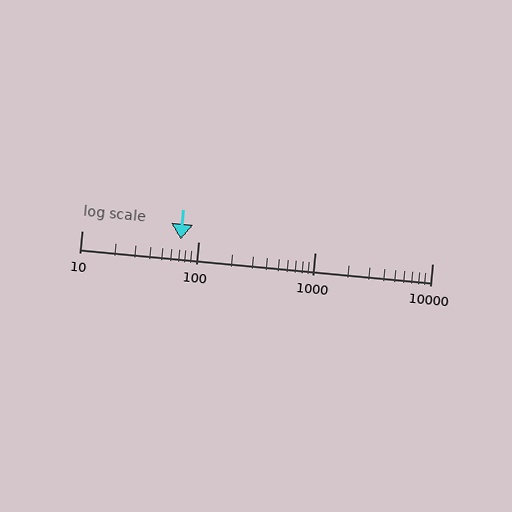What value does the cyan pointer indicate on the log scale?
The pointer indicates approximately 70.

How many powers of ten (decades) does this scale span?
The scale spans 3 decades, from 10 to 10000.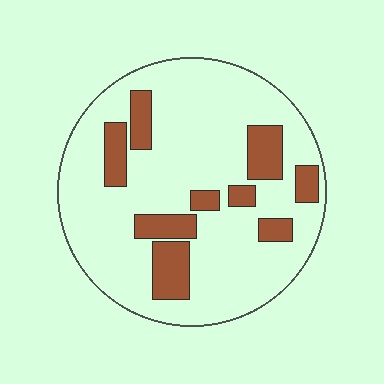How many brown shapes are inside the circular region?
9.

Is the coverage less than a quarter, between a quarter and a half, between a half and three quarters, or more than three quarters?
Less than a quarter.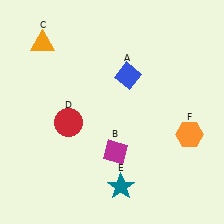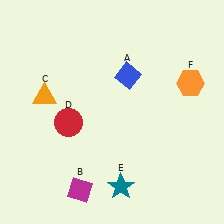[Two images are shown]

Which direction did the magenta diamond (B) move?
The magenta diamond (B) moved down.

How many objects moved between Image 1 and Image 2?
3 objects moved between the two images.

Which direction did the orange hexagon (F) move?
The orange hexagon (F) moved up.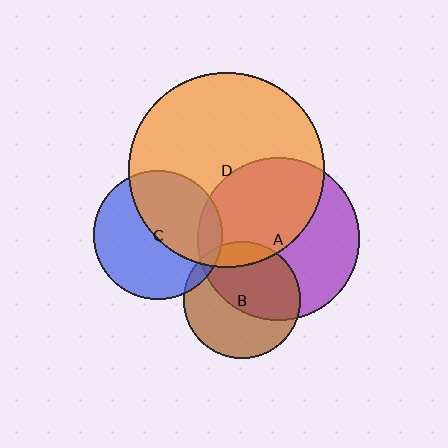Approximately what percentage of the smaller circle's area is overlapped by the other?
Approximately 5%.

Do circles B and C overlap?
Yes.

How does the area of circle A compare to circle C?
Approximately 1.6 times.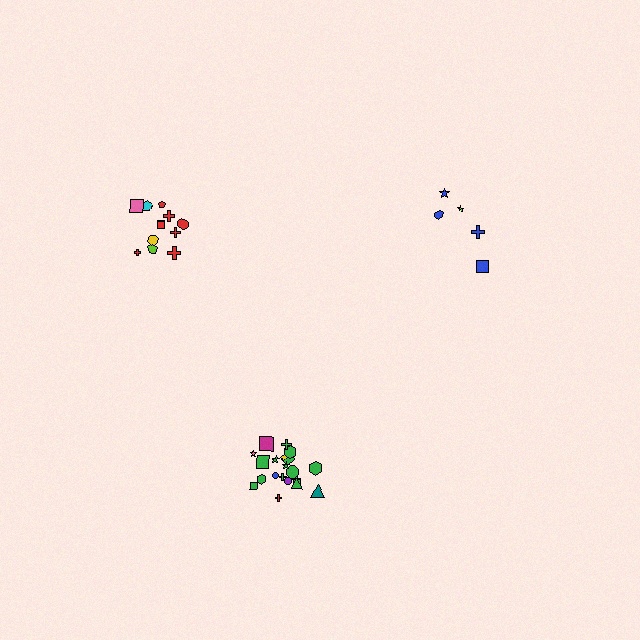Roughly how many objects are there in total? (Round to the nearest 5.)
Roughly 40 objects in total.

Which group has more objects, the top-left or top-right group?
The top-left group.